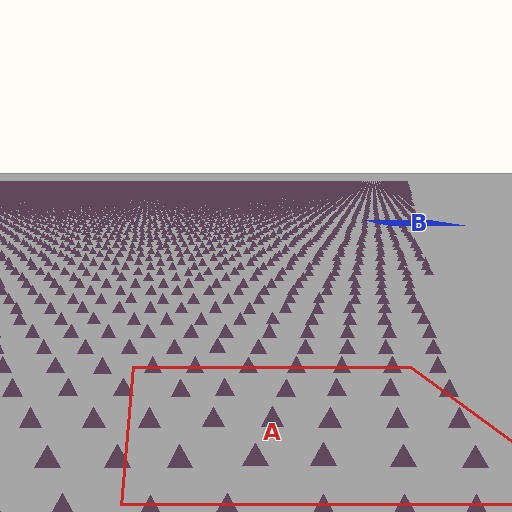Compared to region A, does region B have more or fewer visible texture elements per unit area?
Region B has more texture elements per unit area — they are packed more densely because it is farther away.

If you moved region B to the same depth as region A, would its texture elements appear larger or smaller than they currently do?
They would appear larger. At a closer depth, the same texture elements are projected at a bigger on-screen size.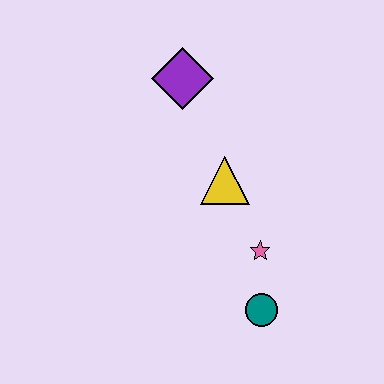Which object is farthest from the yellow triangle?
The teal circle is farthest from the yellow triangle.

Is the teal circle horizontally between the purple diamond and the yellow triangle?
No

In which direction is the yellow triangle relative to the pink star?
The yellow triangle is above the pink star.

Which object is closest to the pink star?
The teal circle is closest to the pink star.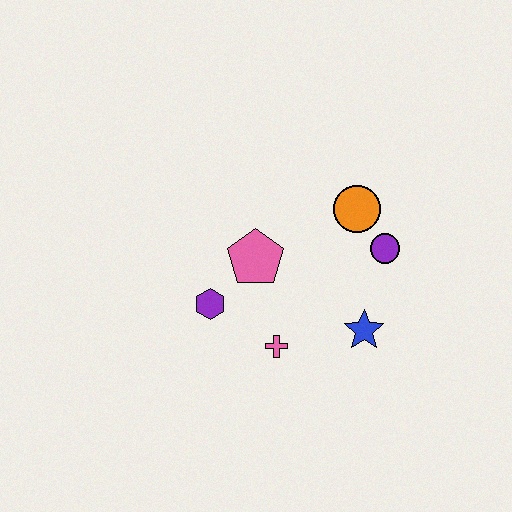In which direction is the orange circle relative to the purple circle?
The orange circle is above the purple circle.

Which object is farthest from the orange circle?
The purple hexagon is farthest from the orange circle.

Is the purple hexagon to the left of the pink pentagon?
Yes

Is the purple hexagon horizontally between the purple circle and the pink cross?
No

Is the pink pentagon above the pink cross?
Yes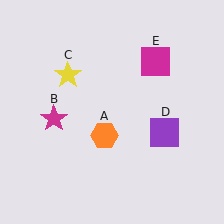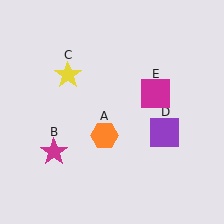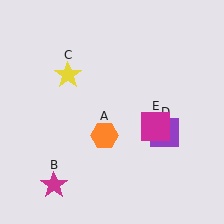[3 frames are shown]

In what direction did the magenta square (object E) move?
The magenta square (object E) moved down.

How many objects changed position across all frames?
2 objects changed position: magenta star (object B), magenta square (object E).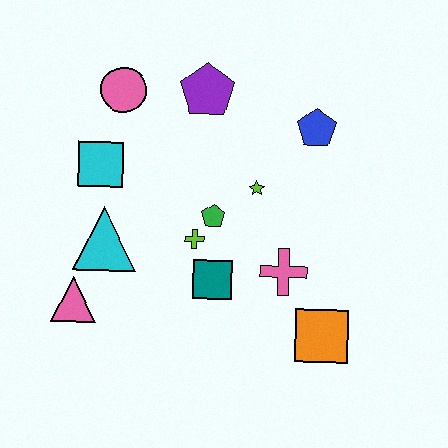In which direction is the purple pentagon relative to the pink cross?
The purple pentagon is above the pink cross.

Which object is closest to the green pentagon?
The lime cross is closest to the green pentagon.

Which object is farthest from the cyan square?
The orange square is farthest from the cyan square.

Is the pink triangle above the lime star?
No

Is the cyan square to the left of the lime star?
Yes